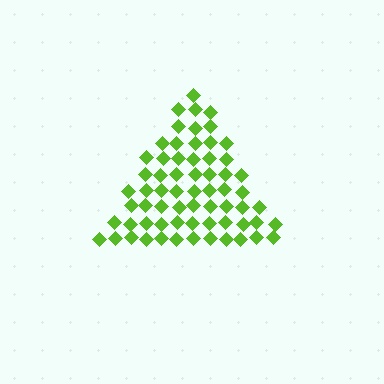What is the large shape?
The large shape is a triangle.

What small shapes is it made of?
It is made of small diamonds.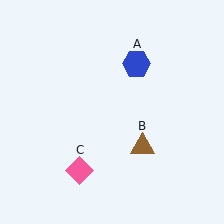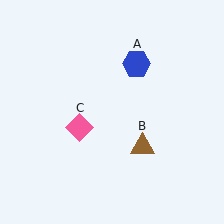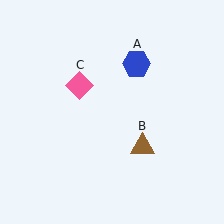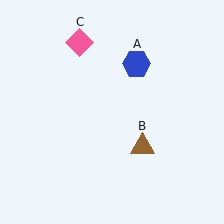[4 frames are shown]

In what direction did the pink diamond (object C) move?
The pink diamond (object C) moved up.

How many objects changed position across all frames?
1 object changed position: pink diamond (object C).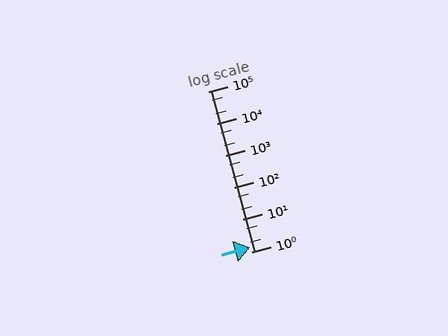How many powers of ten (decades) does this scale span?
The scale spans 5 decades, from 1 to 100000.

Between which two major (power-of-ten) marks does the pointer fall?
The pointer is between 1 and 10.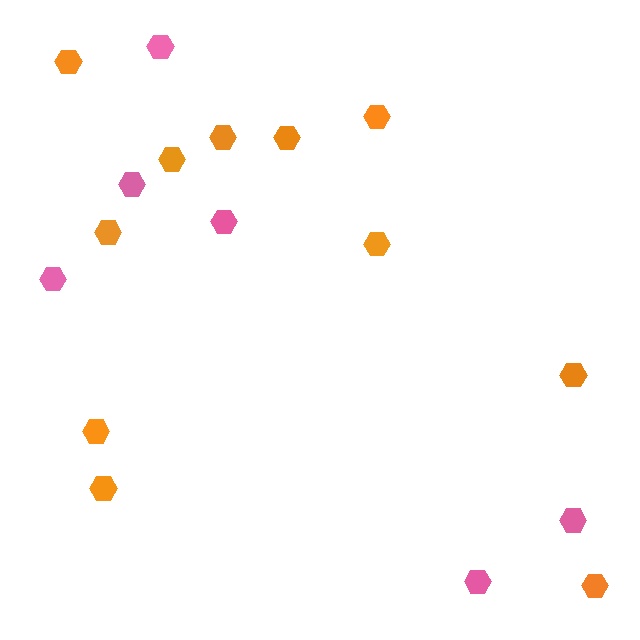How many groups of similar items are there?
There are 2 groups: one group of pink hexagons (6) and one group of orange hexagons (11).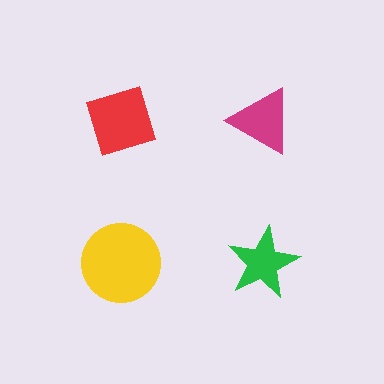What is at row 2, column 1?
A yellow circle.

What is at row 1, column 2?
A magenta triangle.